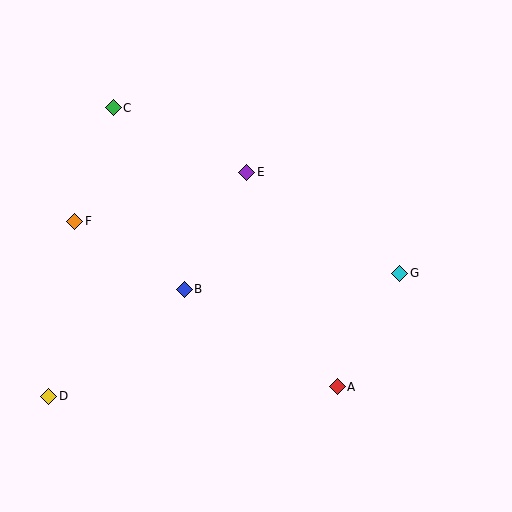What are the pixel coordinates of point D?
Point D is at (49, 396).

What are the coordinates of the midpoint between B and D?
The midpoint between B and D is at (117, 343).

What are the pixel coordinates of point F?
Point F is at (75, 221).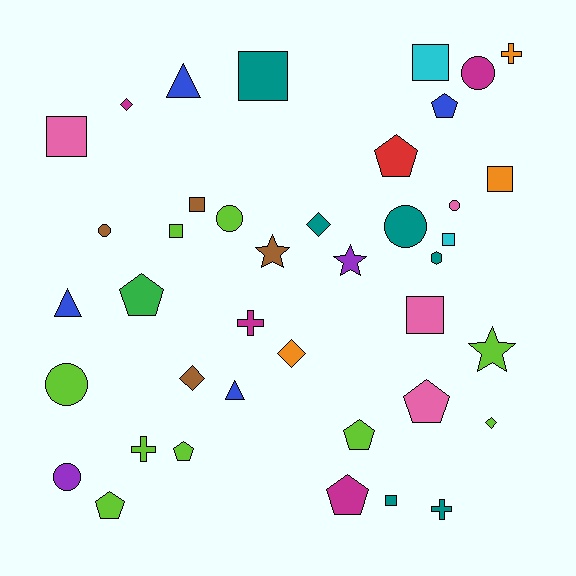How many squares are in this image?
There are 9 squares.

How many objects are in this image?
There are 40 objects.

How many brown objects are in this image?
There are 4 brown objects.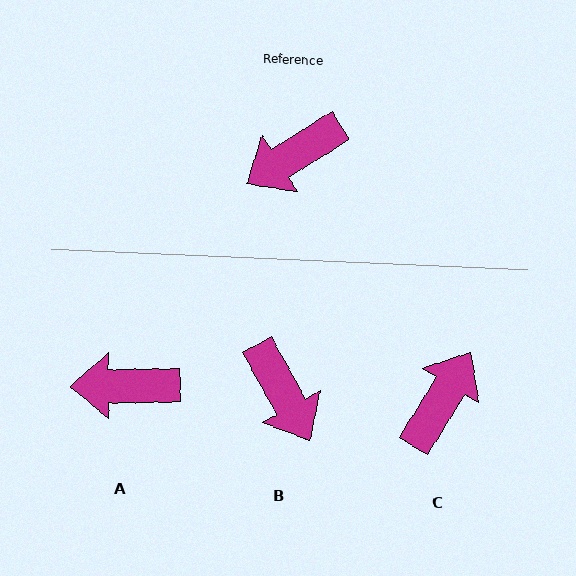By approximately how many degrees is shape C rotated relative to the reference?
Approximately 154 degrees clockwise.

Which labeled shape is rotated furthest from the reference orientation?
C, about 154 degrees away.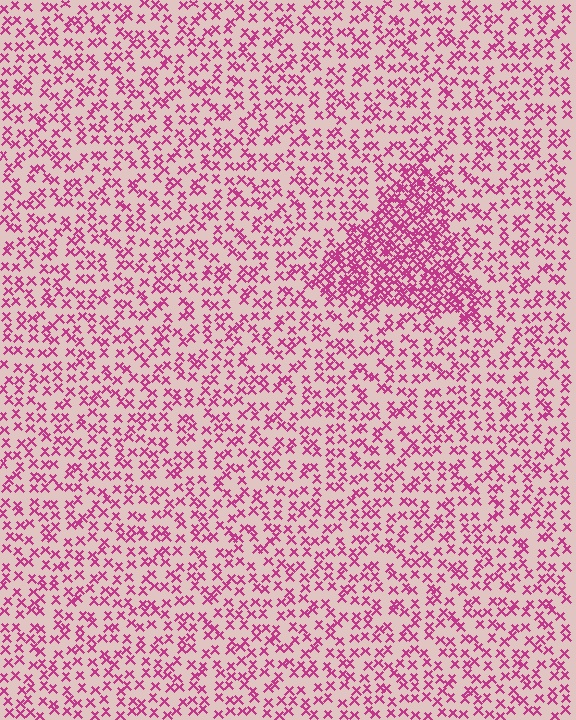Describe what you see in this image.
The image contains small magenta elements arranged at two different densities. A triangle-shaped region is visible where the elements are more densely packed than the surrounding area.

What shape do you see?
I see a triangle.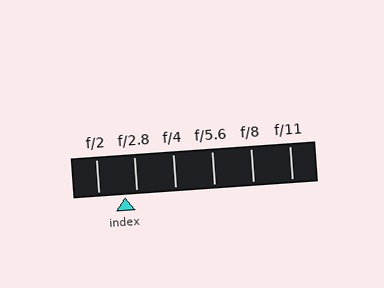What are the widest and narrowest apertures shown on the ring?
The widest aperture shown is f/2 and the narrowest is f/11.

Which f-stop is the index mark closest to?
The index mark is closest to f/2.8.